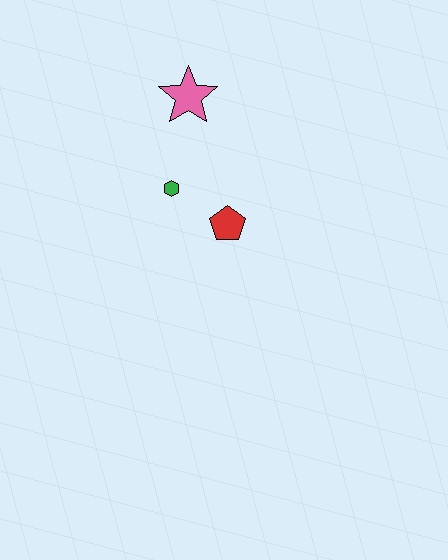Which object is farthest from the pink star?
The red pentagon is farthest from the pink star.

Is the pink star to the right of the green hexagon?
Yes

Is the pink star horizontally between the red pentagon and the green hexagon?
Yes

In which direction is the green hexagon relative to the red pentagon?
The green hexagon is to the left of the red pentagon.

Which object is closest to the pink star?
The green hexagon is closest to the pink star.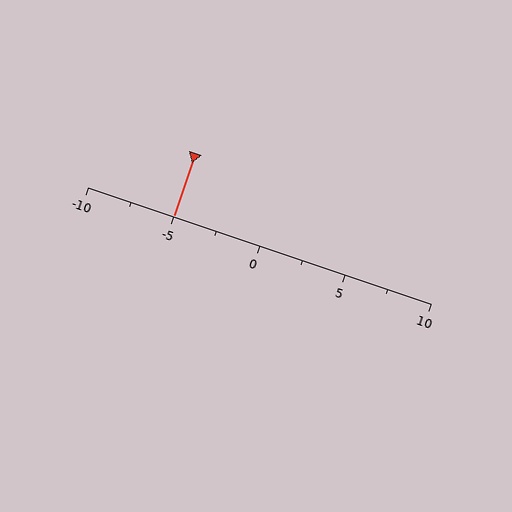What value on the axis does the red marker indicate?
The marker indicates approximately -5.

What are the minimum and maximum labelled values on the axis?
The axis runs from -10 to 10.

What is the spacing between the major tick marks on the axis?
The major ticks are spaced 5 apart.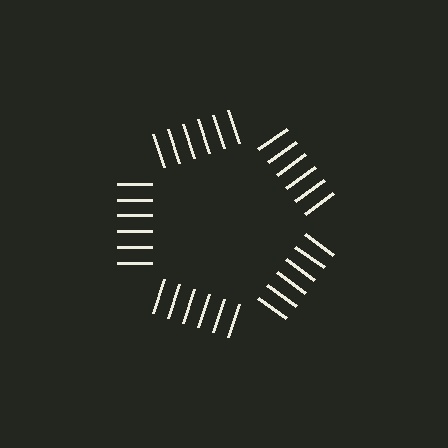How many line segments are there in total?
30 — 6 along each of the 5 edges.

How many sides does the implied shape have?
5 sides — the line-ends trace a pentagon.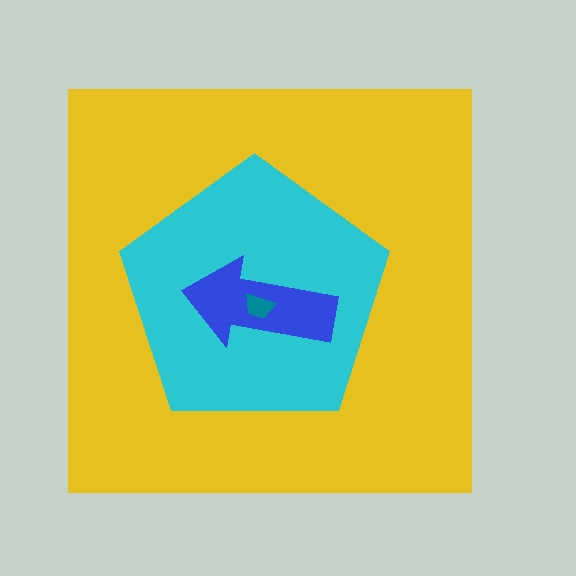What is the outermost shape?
The yellow square.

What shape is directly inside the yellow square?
The cyan pentagon.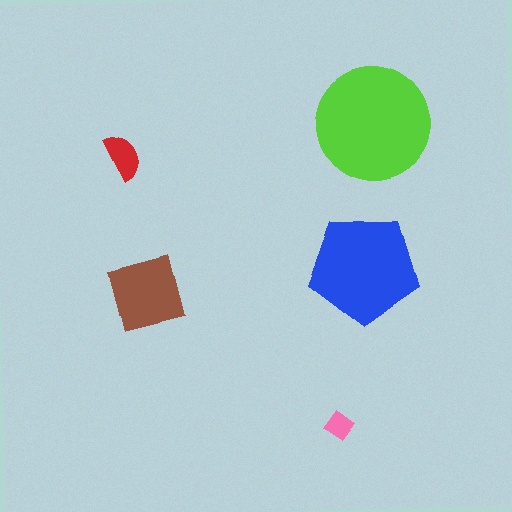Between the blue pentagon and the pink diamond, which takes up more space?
The blue pentagon.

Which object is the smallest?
The pink diamond.